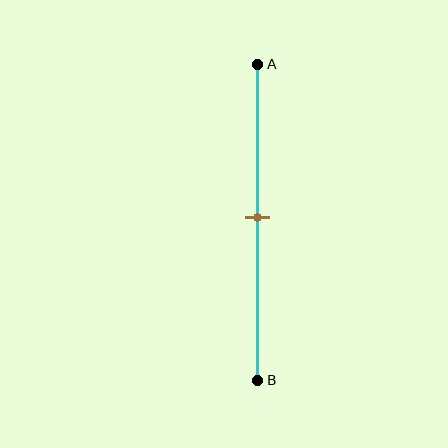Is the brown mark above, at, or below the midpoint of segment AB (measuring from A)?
The brown mark is approximately at the midpoint of segment AB.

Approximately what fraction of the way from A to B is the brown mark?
The brown mark is approximately 50% of the way from A to B.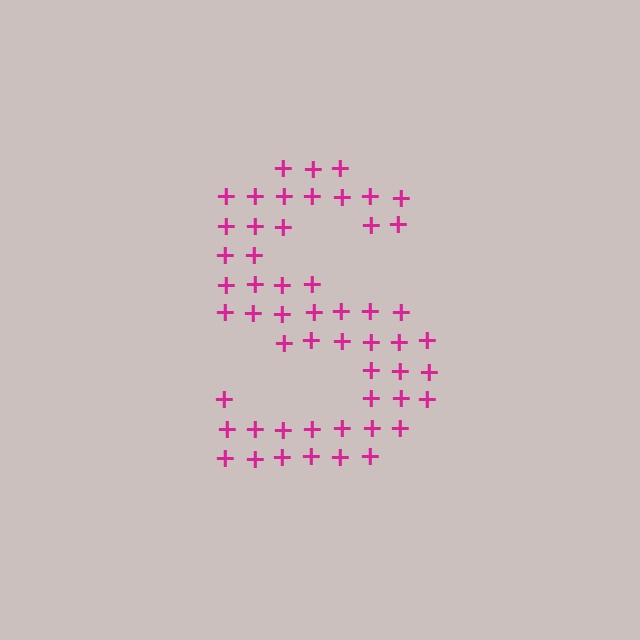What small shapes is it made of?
It is made of small plus signs.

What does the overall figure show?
The overall figure shows the letter S.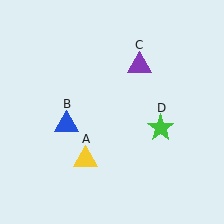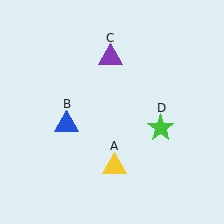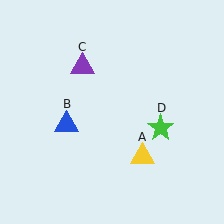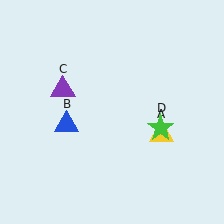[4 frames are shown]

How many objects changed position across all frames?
2 objects changed position: yellow triangle (object A), purple triangle (object C).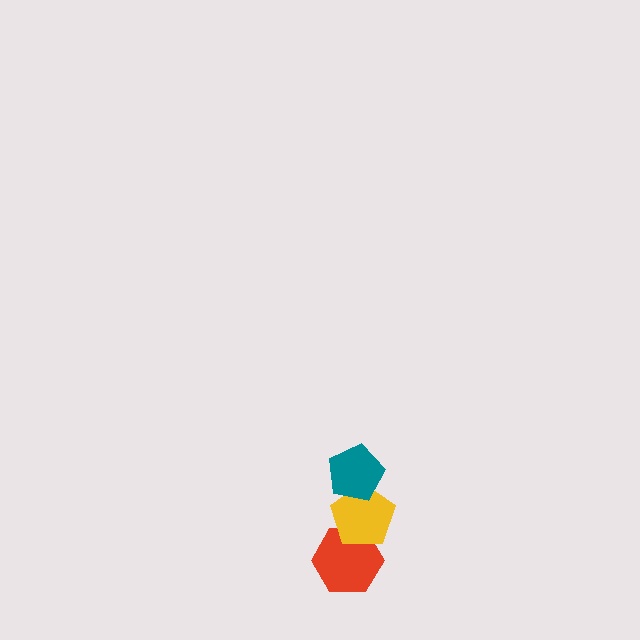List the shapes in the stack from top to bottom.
From top to bottom: the teal pentagon, the yellow pentagon, the red hexagon.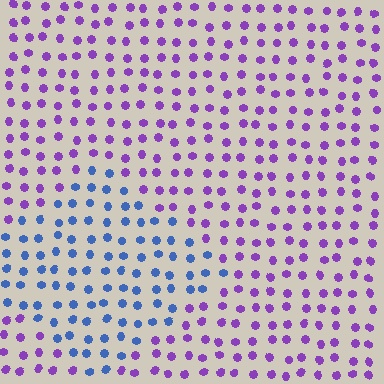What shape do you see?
I see a diamond.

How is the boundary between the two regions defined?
The boundary is defined purely by a slight shift in hue (about 57 degrees). Spacing, size, and orientation are identical on both sides.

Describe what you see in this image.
The image is filled with small purple elements in a uniform arrangement. A diamond-shaped region is visible where the elements are tinted to a slightly different hue, forming a subtle color boundary.